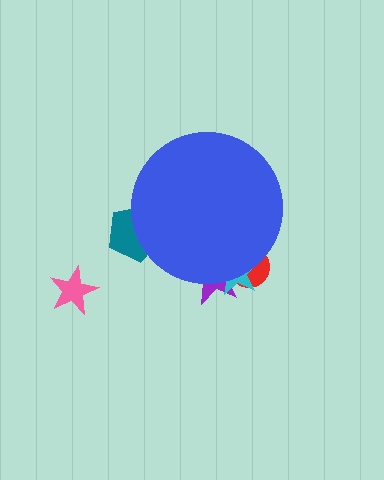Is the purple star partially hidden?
Yes, the purple star is partially hidden behind the blue circle.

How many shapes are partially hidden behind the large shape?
4 shapes are partially hidden.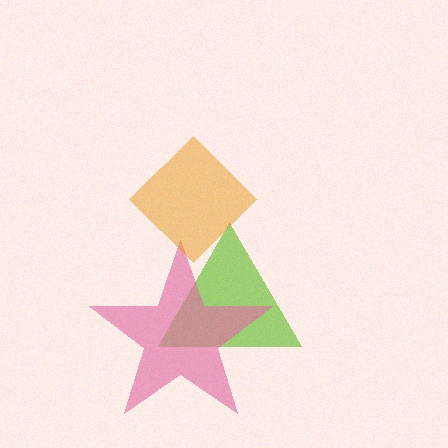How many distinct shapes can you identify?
There are 3 distinct shapes: a lime triangle, a pink star, an orange diamond.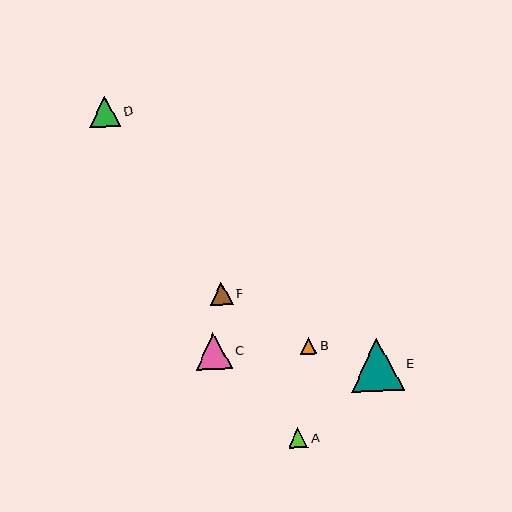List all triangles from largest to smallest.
From largest to smallest: E, C, D, F, A, B.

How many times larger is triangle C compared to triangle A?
Triangle C is approximately 1.8 times the size of triangle A.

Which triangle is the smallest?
Triangle B is the smallest with a size of approximately 17 pixels.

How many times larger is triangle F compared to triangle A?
Triangle F is approximately 1.2 times the size of triangle A.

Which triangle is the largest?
Triangle E is the largest with a size of approximately 53 pixels.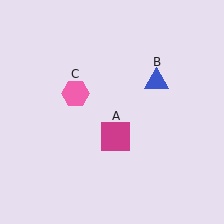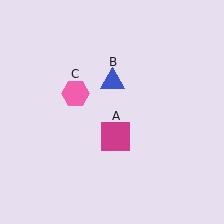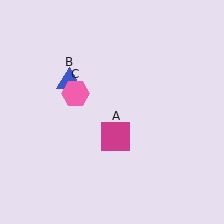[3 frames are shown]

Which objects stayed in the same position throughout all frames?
Magenta square (object A) and pink hexagon (object C) remained stationary.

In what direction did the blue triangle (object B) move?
The blue triangle (object B) moved left.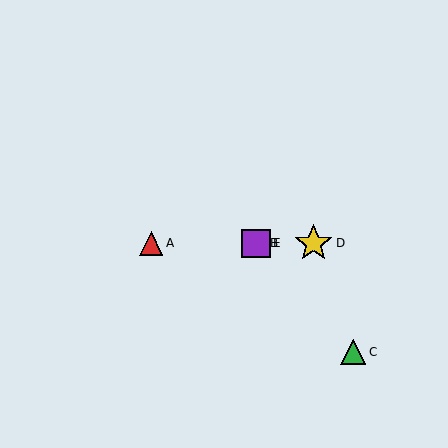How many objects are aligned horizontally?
4 objects (A, B, D, E) are aligned horizontally.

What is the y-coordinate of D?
Object D is at y≈243.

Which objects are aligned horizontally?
Objects A, B, D, E are aligned horizontally.